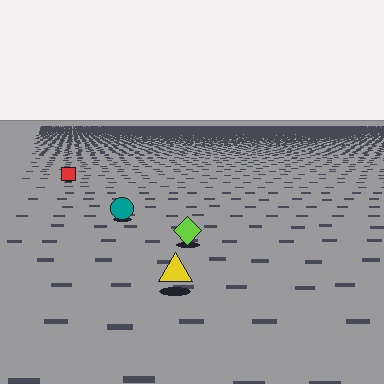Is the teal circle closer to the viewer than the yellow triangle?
No. The yellow triangle is closer — you can tell from the texture gradient: the ground texture is coarser near it.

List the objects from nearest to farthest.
From nearest to farthest: the yellow triangle, the lime diamond, the teal circle, the red square.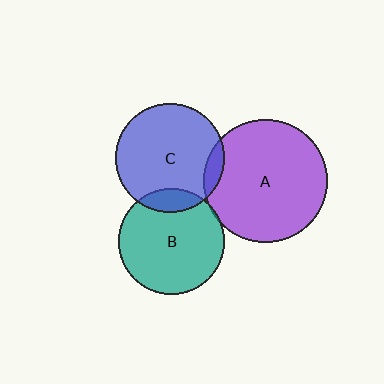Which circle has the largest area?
Circle A (purple).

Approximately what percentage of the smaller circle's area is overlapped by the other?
Approximately 5%.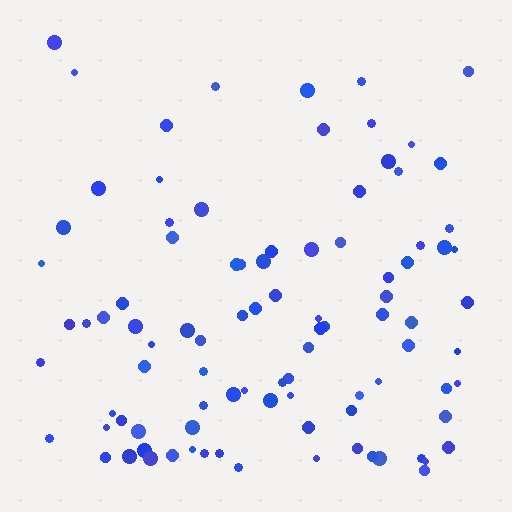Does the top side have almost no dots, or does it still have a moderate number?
Still a moderate number, just noticeably fewer than the bottom.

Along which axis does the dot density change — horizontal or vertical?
Vertical.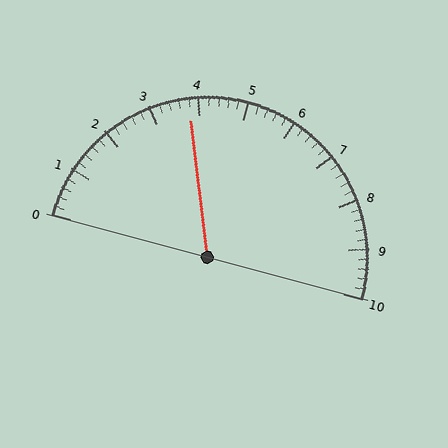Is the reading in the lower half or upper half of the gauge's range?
The reading is in the lower half of the range (0 to 10).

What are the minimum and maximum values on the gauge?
The gauge ranges from 0 to 10.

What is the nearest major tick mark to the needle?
The nearest major tick mark is 4.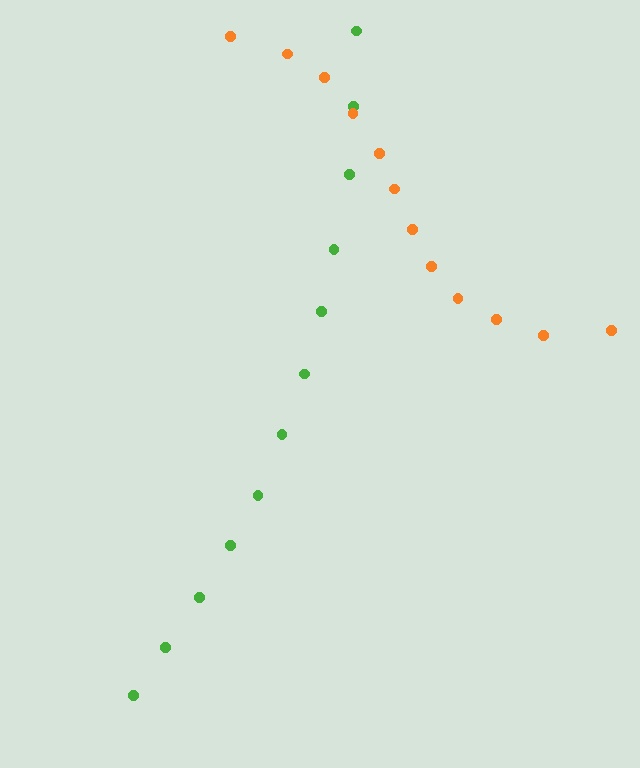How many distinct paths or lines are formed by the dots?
There are 2 distinct paths.